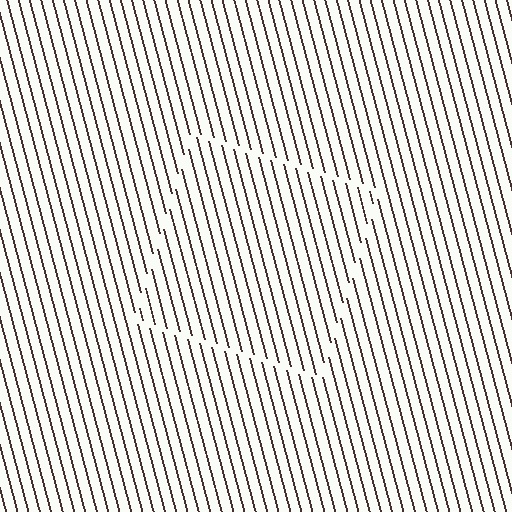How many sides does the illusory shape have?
4 sides — the line-ends trace a square.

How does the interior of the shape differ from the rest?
The interior of the shape contains the same grating, shifted by half a period — the contour is defined by the phase discontinuity where line-ends from the inner and outer gratings abut.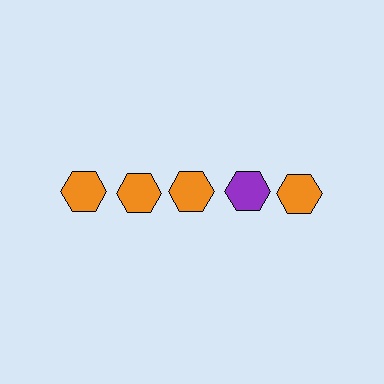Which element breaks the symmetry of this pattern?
The purple hexagon in the top row, second from right column breaks the symmetry. All other shapes are orange hexagons.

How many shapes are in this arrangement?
There are 5 shapes arranged in a grid pattern.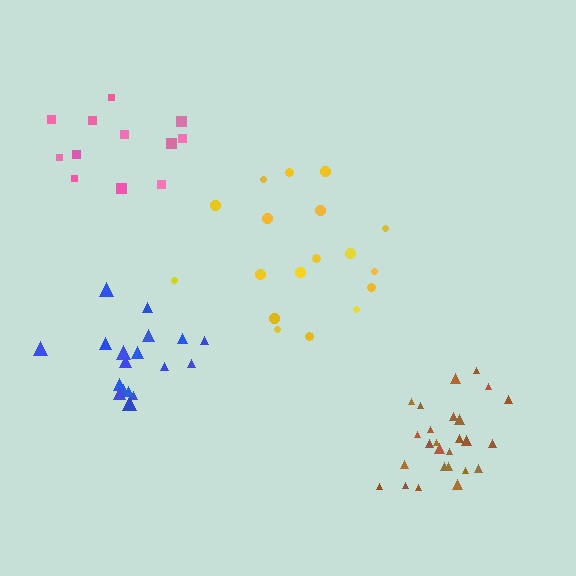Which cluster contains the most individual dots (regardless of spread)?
Brown (26).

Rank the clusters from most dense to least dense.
brown, blue, pink, yellow.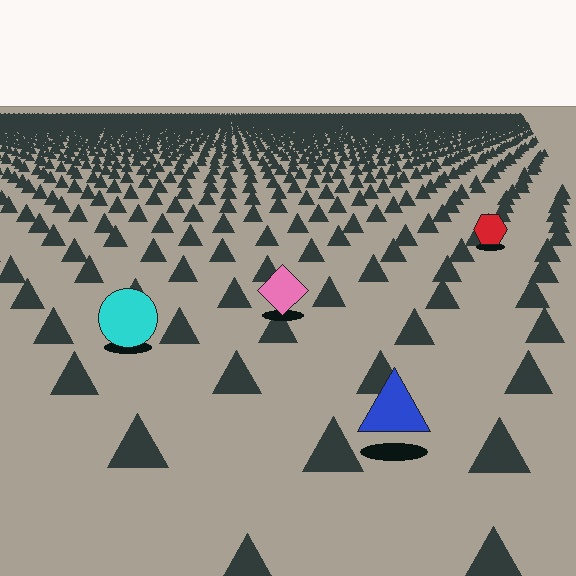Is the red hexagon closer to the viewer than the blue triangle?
No. The blue triangle is closer — you can tell from the texture gradient: the ground texture is coarser near it.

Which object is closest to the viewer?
The blue triangle is closest. The texture marks near it are larger and more spread out.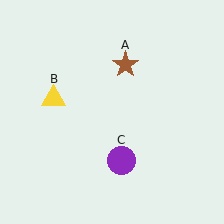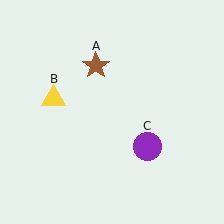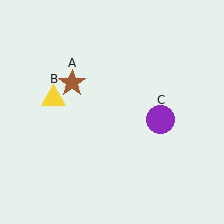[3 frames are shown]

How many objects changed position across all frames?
2 objects changed position: brown star (object A), purple circle (object C).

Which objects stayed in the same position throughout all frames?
Yellow triangle (object B) remained stationary.